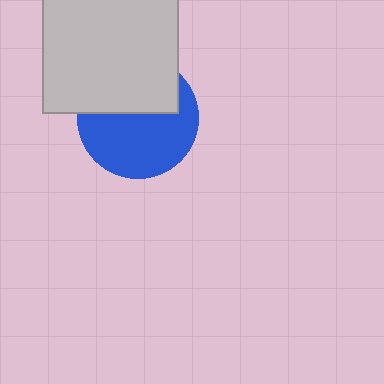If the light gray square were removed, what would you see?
You would see the complete blue circle.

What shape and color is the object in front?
The object in front is a light gray square.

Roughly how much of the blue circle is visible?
About half of it is visible (roughly 59%).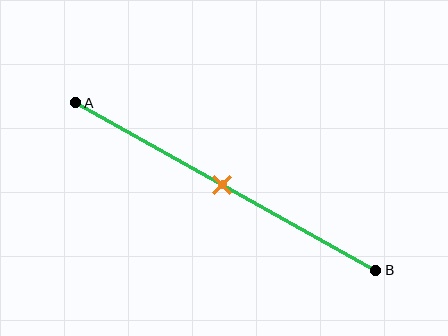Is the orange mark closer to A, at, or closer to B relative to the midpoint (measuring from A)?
The orange mark is approximately at the midpoint of segment AB.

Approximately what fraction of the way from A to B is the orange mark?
The orange mark is approximately 50% of the way from A to B.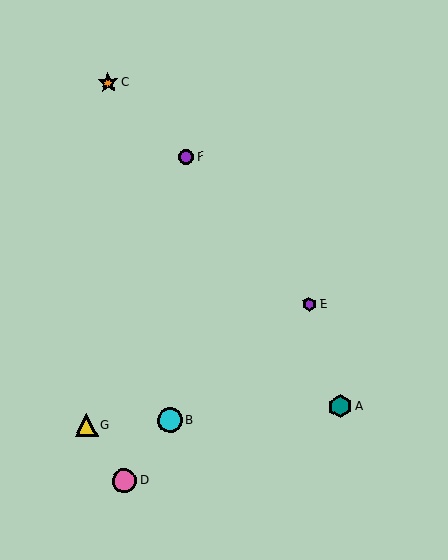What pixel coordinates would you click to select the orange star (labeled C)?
Click at (108, 83) to select the orange star C.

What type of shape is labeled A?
Shape A is a teal hexagon.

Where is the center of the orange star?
The center of the orange star is at (108, 83).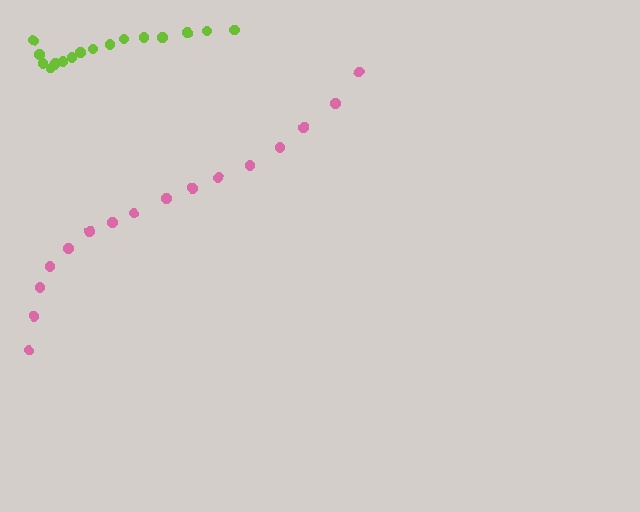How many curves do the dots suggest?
There are 2 distinct paths.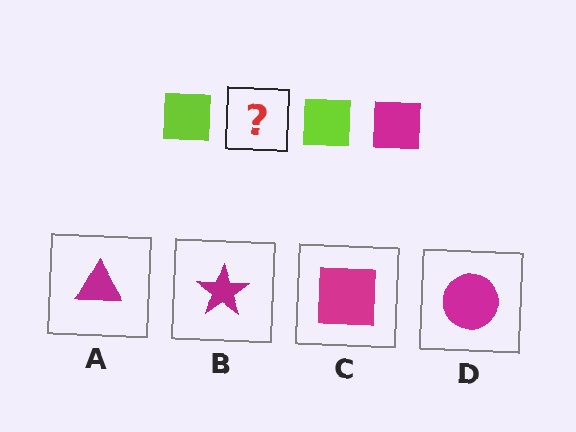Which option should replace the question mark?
Option C.